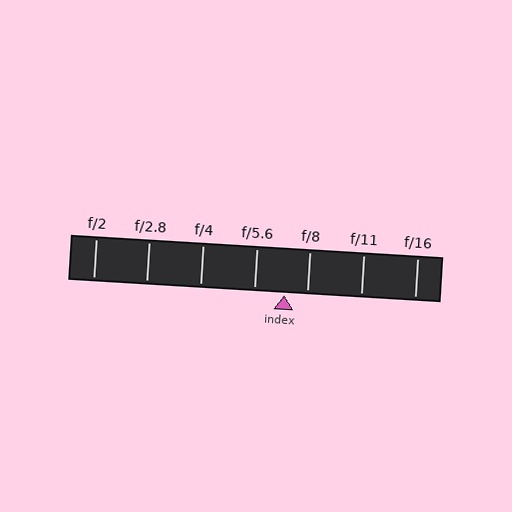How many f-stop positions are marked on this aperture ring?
There are 7 f-stop positions marked.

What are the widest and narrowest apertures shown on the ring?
The widest aperture shown is f/2 and the narrowest is f/16.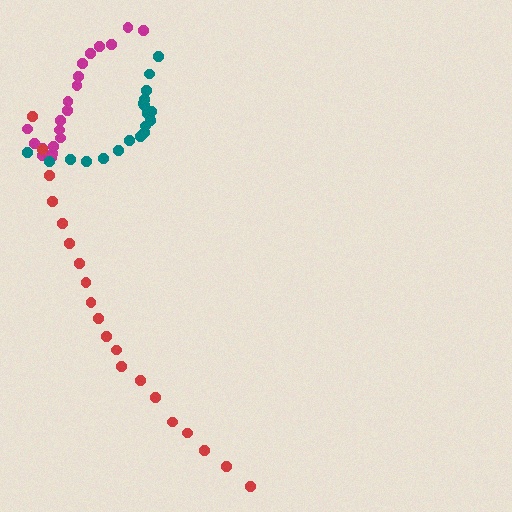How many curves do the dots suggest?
There are 3 distinct paths.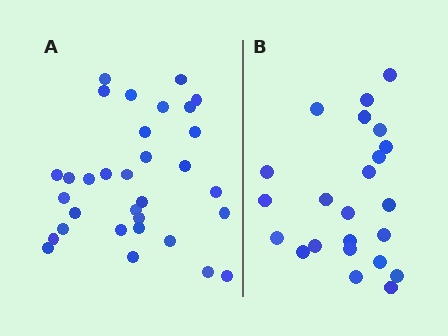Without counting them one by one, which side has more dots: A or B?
Region A (the left region) has more dots.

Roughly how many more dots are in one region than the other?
Region A has roughly 8 or so more dots than region B.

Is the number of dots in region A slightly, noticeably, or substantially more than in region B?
Region A has noticeably more, but not dramatically so. The ratio is roughly 1.4 to 1.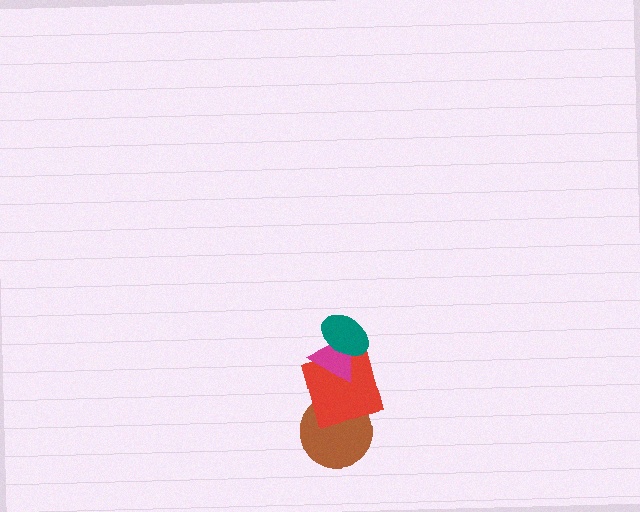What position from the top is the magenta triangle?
The magenta triangle is 2nd from the top.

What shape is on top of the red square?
The magenta triangle is on top of the red square.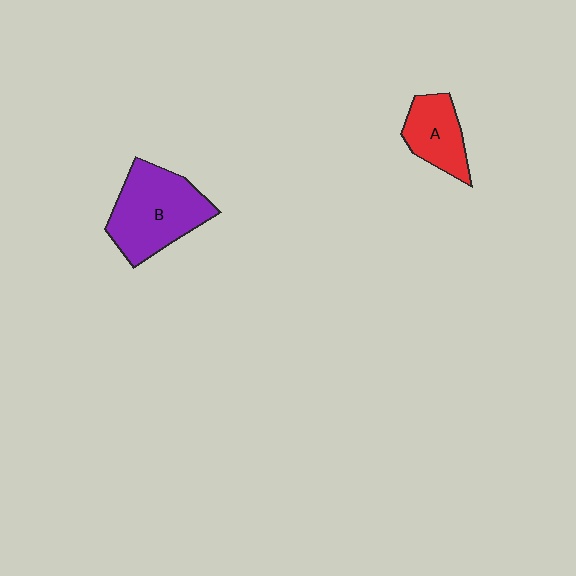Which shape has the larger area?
Shape B (purple).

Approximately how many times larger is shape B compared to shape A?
Approximately 1.8 times.